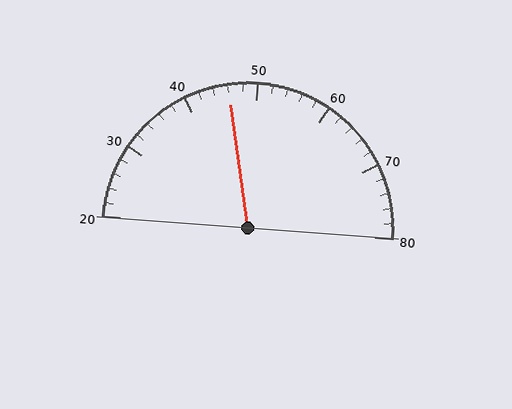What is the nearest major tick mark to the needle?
The nearest major tick mark is 50.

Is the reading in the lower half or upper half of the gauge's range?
The reading is in the lower half of the range (20 to 80).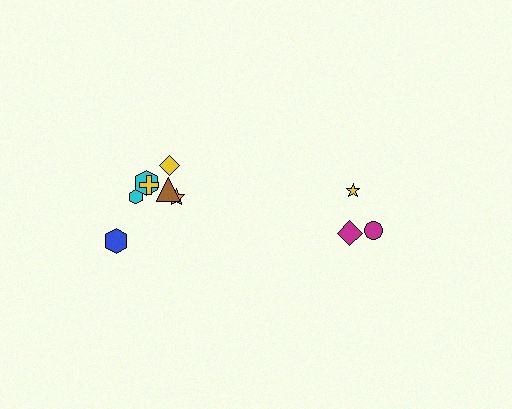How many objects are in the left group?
There are 7 objects.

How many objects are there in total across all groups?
There are 10 objects.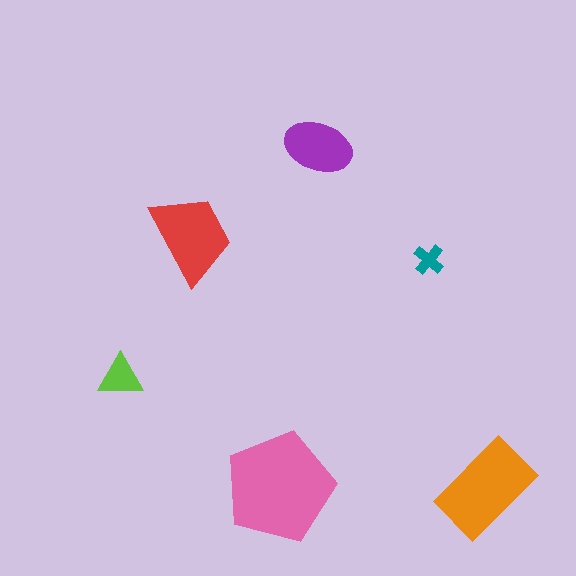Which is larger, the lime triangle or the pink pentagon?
The pink pentagon.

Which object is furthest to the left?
The lime triangle is leftmost.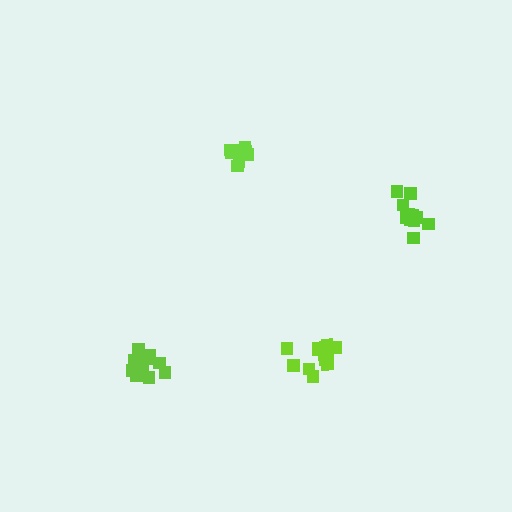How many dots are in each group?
Group 1: 9 dots, Group 2: 12 dots, Group 3: 11 dots, Group 4: 14 dots (46 total).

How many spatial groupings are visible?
There are 4 spatial groupings.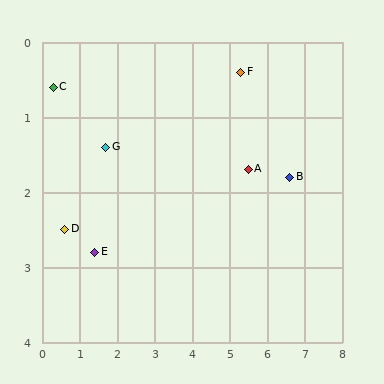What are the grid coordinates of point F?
Point F is at approximately (5.3, 0.4).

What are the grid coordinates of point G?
Point G is at approximately (1.7, 1.4).